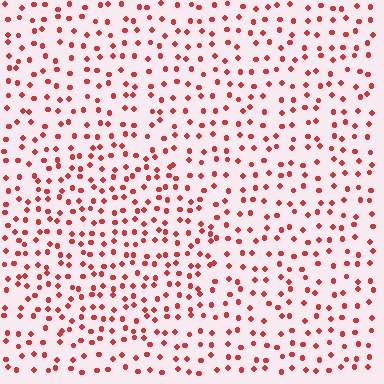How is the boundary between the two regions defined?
The boundary is defined by a change in element density (approximately 1.4x ratio). All elements are the same color, size, and shape.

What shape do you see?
I see a circle.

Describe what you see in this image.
The image contains small red elements arranged at two different densities. A circle-shaped region is visible where the elements are more densely packed than the surrounding area.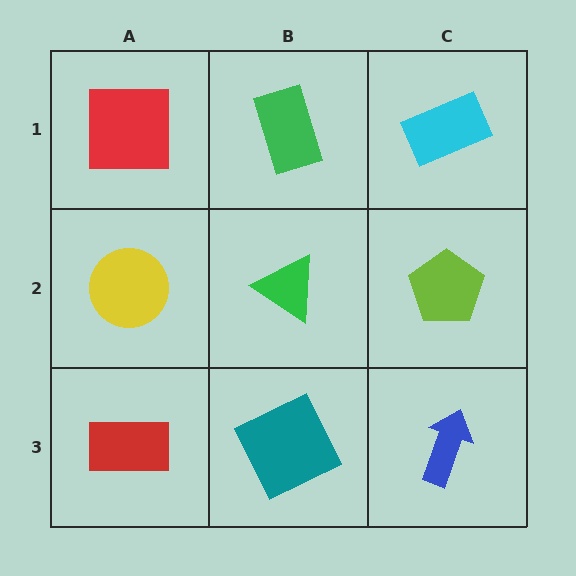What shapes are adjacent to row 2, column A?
A red square (row 1, column A), a red rectangle (row 3, column A), a green triangle (row 2, column B).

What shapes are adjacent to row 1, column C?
A lime pentagon (row 2, column C), a green rectangle (row 1, column B).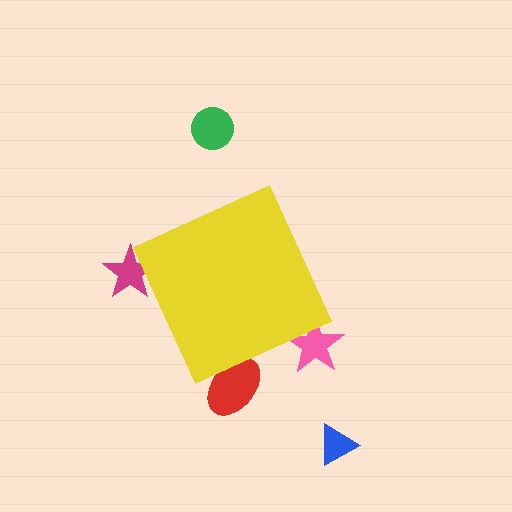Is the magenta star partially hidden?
Yes, the magenta star is partially hidden behind the yellow diamond.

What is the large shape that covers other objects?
A yellow diamond.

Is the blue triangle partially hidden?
No, the blue triangle is fully visible.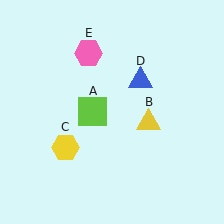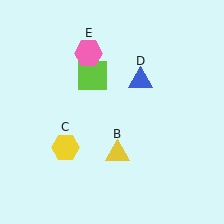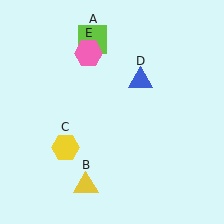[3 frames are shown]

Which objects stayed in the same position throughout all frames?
Yellow hexagon (object C) and blue triangle (object D) and pink hexagon (object E) remained stationary.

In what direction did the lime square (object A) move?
The lime square (object A) moved up.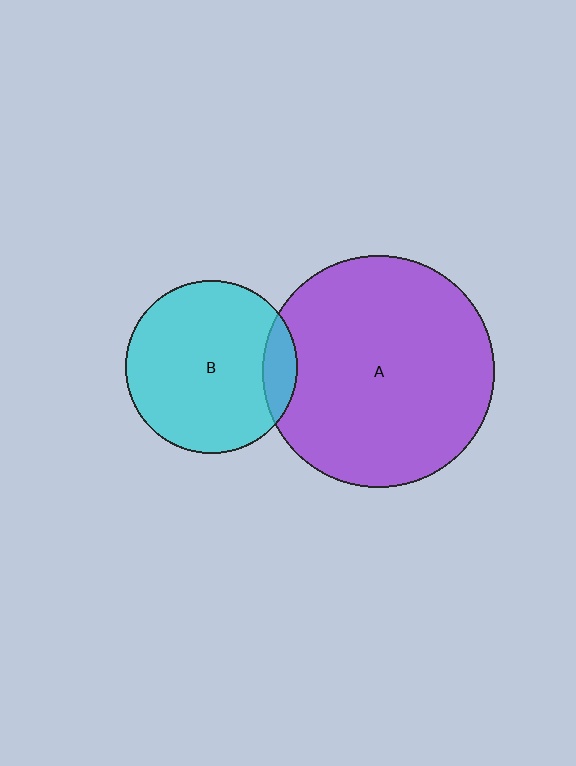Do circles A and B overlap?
Yes.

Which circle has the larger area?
Circle A (purple).